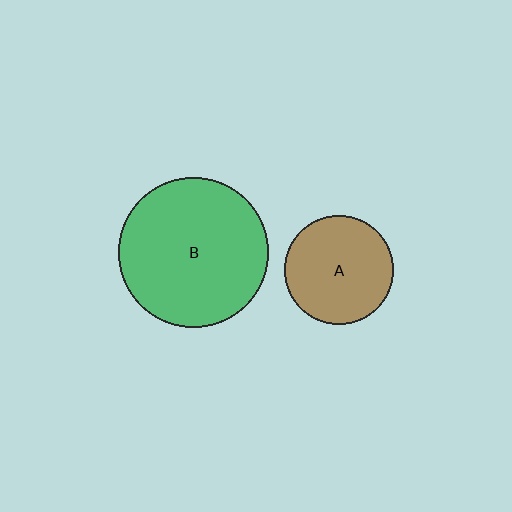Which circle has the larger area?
Circle B (green).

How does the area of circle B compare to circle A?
Approximately 1.9 times.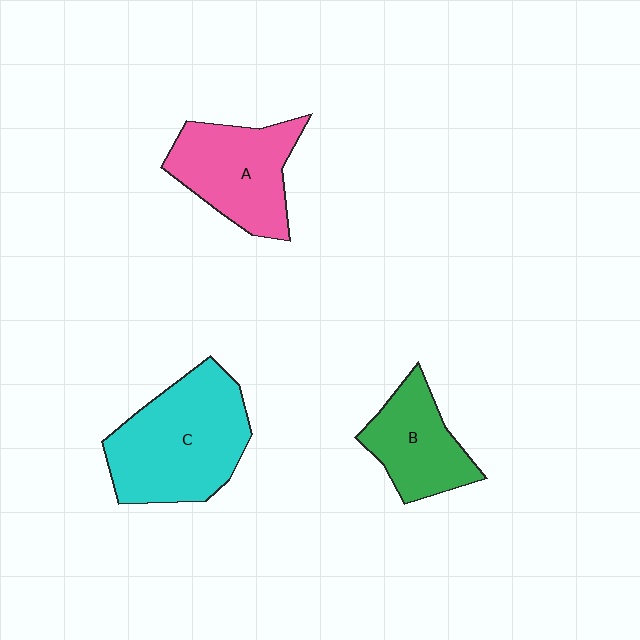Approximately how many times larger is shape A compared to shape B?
Approximately 1.3 times.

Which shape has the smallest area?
Shape B (green).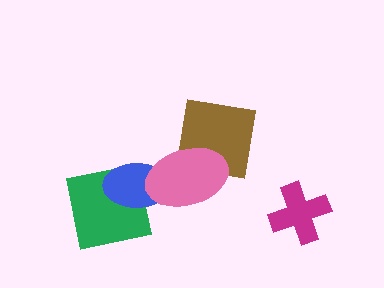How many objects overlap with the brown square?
1 object overlaps with the brown square.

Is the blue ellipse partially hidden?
Yes, it is partially covered by another shape.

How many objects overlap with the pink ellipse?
2 objects overlap with the pink ellipse.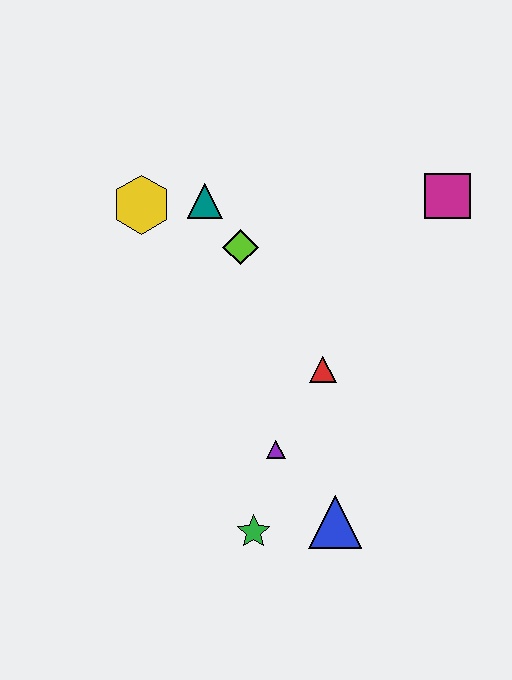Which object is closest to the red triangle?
The purple triangle is closest to the red triangle.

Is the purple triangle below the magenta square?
Yes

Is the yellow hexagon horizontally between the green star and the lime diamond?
No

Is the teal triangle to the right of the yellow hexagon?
Yes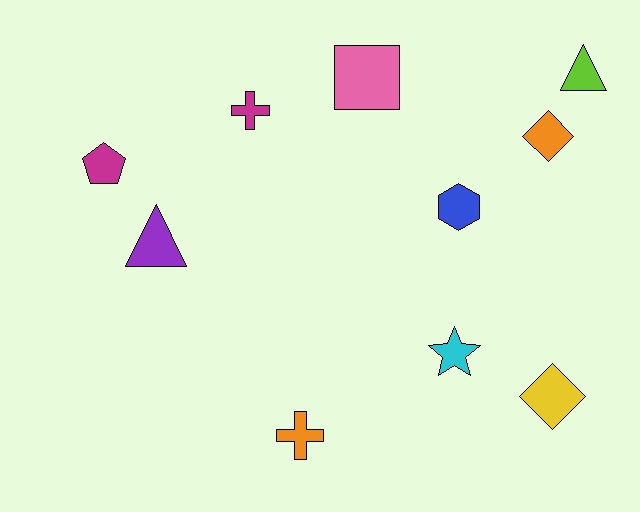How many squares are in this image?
There is 1 square.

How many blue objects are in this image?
There is 1 blue object.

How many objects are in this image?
There are 10 objects.